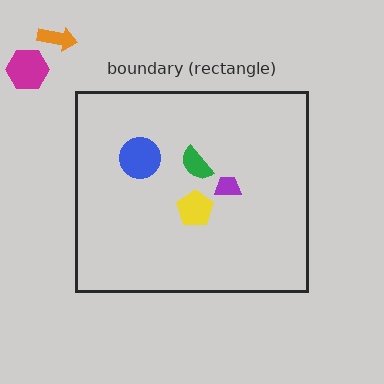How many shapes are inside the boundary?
4 inside, 2 outside.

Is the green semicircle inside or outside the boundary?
Inside.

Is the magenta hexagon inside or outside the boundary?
Outside.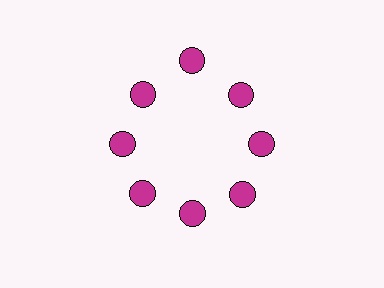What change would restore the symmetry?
The symmetry would be restored by moving it inward, back onto the ring so that all 8 circles sit at equal angles and equal distance from the center.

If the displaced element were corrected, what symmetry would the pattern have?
It would have 8-fold rotational symmetry — the pattern would map onto itself every 45 degrees.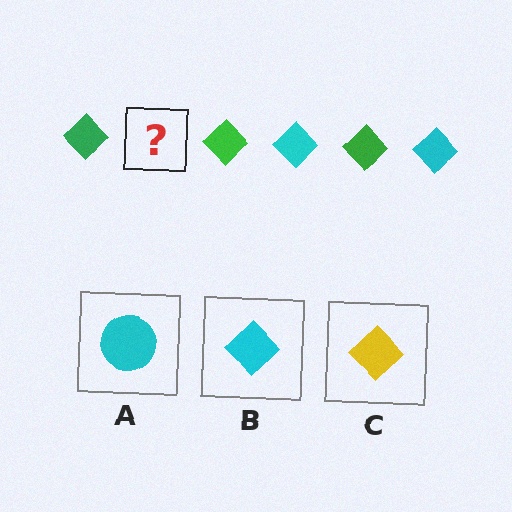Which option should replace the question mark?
Option B.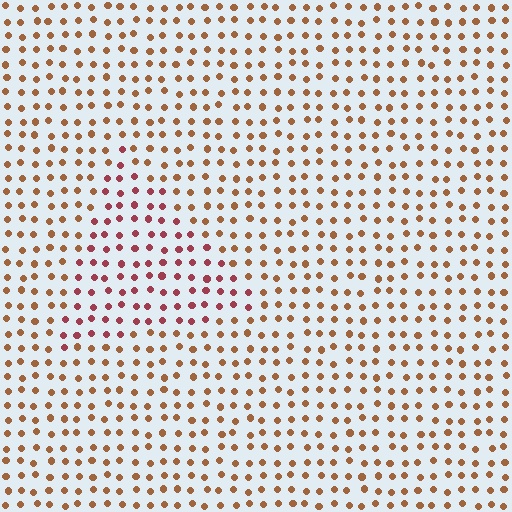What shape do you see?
I see a triangle.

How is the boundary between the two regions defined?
The boundary is defined purely by a slight shift in hue (about 36 degrees). Spacing, size, and orientation are identical on both sides.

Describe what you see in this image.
The image is filled with small brown elements in a uniform arrangement. A triangle-shaped region is visible where the elements are tinted to a slightly different hue, forming a subtle color boundary.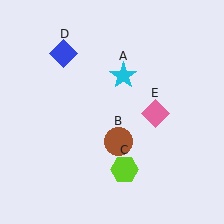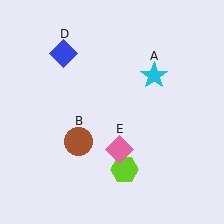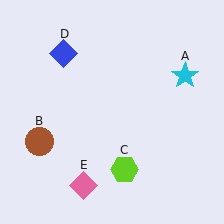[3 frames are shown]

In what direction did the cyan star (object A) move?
The cyan star (object A) moved right.